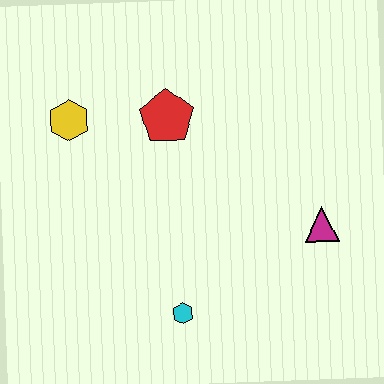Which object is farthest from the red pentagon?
The cyan hexagon is farthest from the red pentagon.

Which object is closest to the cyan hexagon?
The magenta triangle is closest to the cyan hexagon.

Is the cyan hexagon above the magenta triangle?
No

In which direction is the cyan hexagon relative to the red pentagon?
The cyan hexagon is below the red pentagon.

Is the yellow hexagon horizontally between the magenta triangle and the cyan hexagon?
No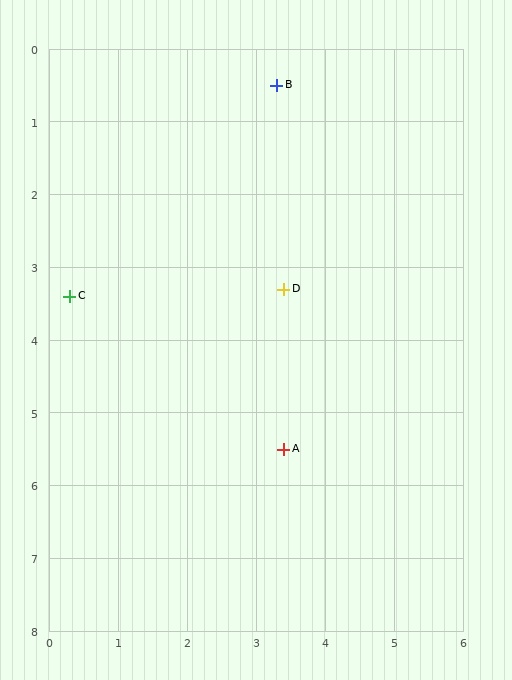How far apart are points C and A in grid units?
Points C and A are about 3.7 grid units apart.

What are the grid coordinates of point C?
Point C is at approximately (0.3, 3.4).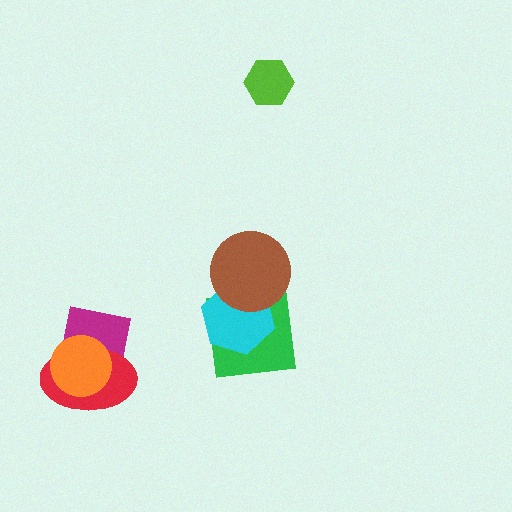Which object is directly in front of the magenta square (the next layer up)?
The red ellipse is directly in front of the magenta square.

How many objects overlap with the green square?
2 objects overlap with the green square.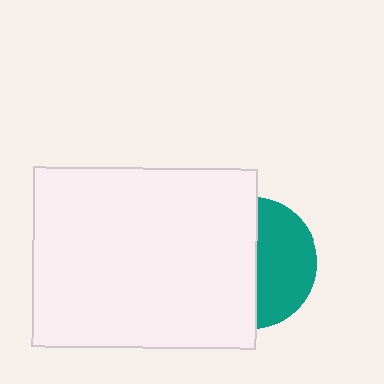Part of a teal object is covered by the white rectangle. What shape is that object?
It is a circle.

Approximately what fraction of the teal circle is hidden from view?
Roughly 55% of the teal circle is hidden behind the white rectangle.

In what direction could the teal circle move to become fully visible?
The teal circle could move right. That would shift it out from behind the white rectangle entirely.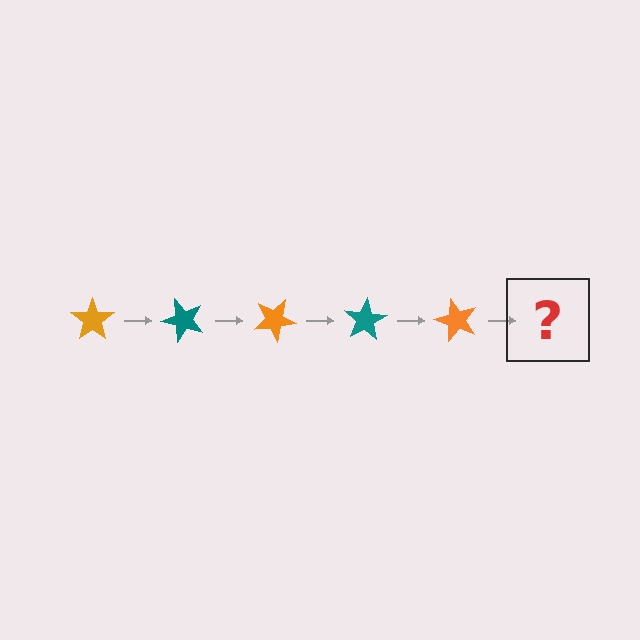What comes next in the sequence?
The next element should be a teal star, rotated 250 degrees from the start.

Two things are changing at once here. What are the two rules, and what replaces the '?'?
The two rules are that it rotates 50 degrees each step and the color cycles through orange and teal. The '?' should be a teal star, rotated 250 degrees from the start.